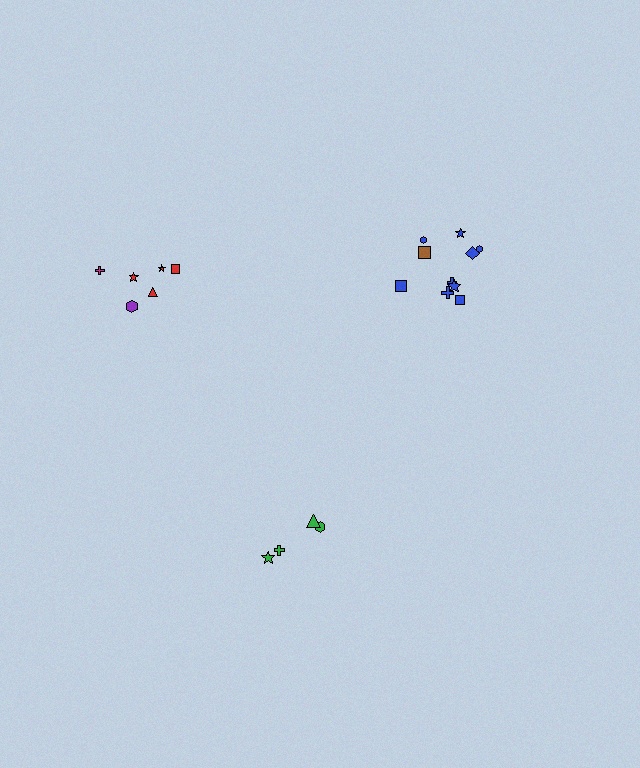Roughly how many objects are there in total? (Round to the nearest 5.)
Roughly 20 objects in total.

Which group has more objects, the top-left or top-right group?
The top-right group.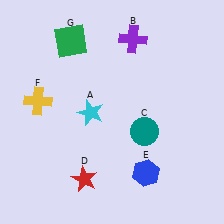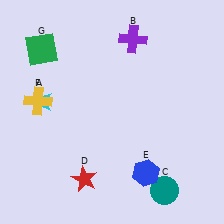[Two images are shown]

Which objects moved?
The objects that moved are: the cyan star (A), the teal circle (C), the green square (G).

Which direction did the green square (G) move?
The green square (G) moved left.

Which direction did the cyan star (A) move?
The cyan star (A) moved left.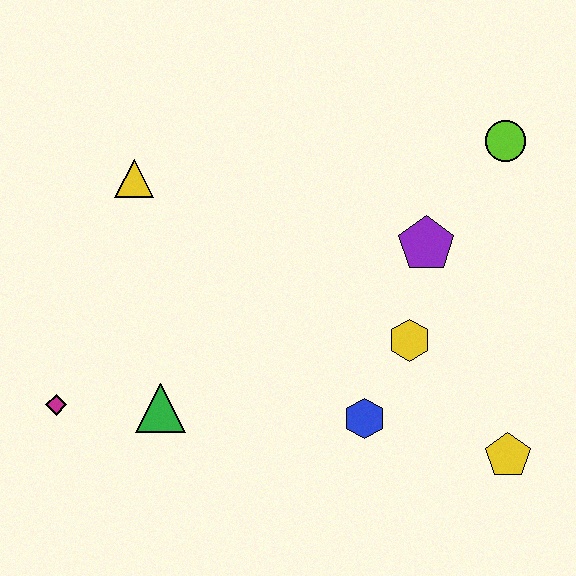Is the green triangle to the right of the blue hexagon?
No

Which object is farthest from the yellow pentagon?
The yellow triangle is farthest from the yellow pentagon.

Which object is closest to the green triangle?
The magenta diamond is closest to the green triangle.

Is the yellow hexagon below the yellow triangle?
Yes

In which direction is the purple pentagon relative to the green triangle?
The purple pentagon is to the right of the green triangle.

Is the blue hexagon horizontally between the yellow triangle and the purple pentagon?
Yes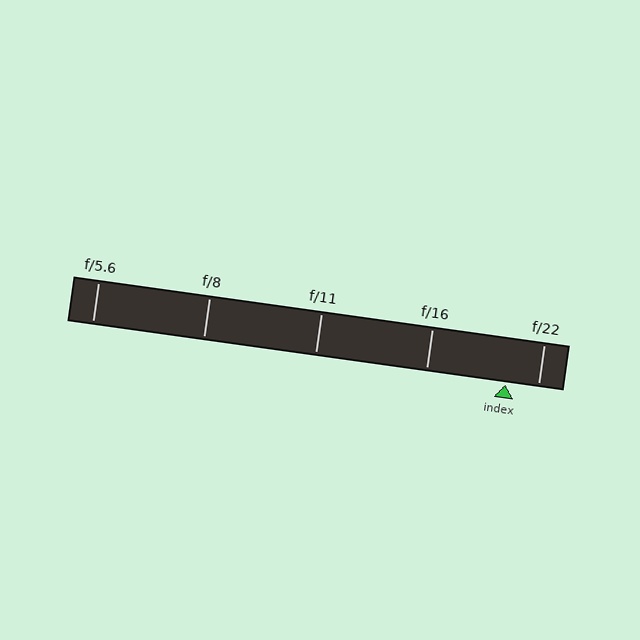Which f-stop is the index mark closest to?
The index mark is closest to f/22.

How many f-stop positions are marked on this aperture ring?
There are 5 f-stop positions marked.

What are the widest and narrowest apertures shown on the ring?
The widest aperture shown is f/5.6 and the narrowest is f/22.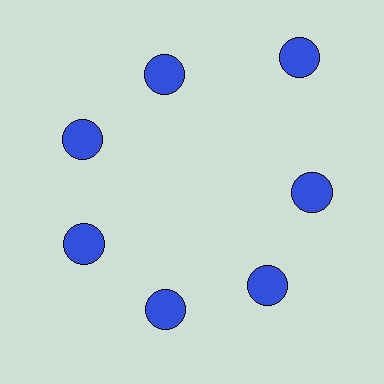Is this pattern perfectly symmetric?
No. The 7 blue circles are arranged in a ring, but one element near the 1 o'clock position is pushed outward from the center, breaking the 7-fold rotational symmetry.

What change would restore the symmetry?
The symmetry would be restored by moving it inward, back onto the ring so that all 7 circles sit at equal angles and equal distance from the center.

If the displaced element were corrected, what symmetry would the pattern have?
It would have 7-fold rotational symmetry — the pattern would map onto itself every 51 degrees.